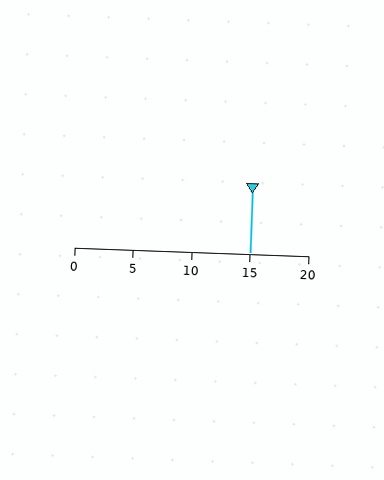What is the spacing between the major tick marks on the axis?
The major ticks are spaced 5 apart.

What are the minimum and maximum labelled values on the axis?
The axis runs from 0 to 20.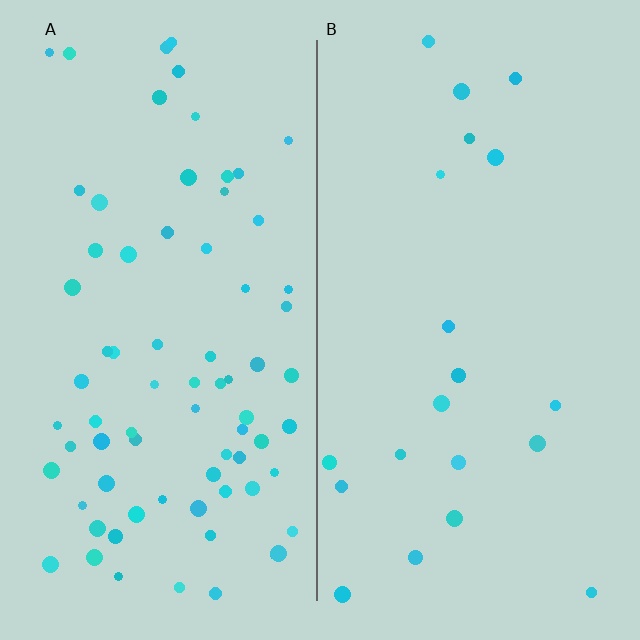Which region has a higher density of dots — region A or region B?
A (the left).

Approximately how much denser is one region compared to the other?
Approximately 3.7× — region A over region B.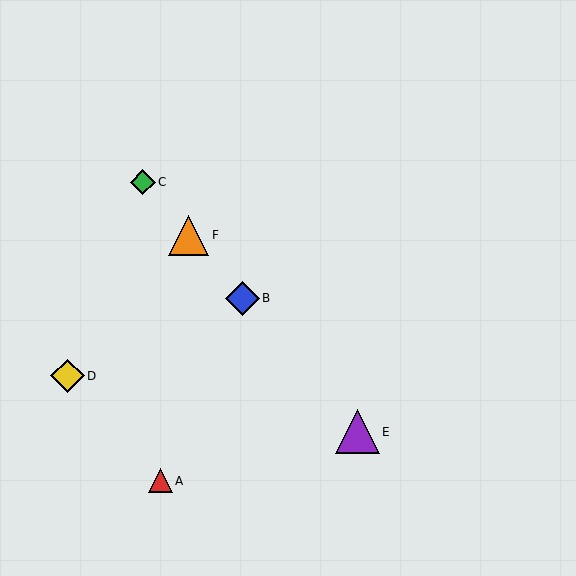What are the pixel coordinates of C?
Object C is at (143, 182).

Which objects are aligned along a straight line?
Objects B, C, E, F are aligned along a straight line.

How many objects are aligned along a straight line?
4 objects (B, C, E, F) are aligned along a straight line.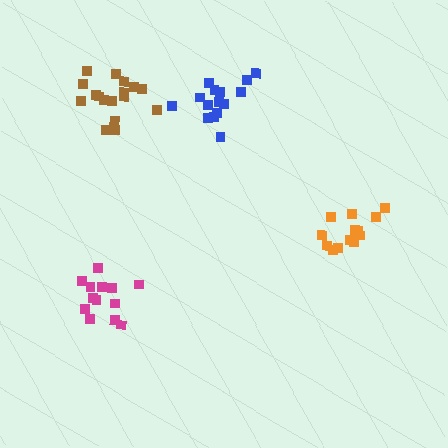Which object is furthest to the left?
The brown cluster is leftmost.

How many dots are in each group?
Group 1: 13 dots, Group 2: 15 dots, Group 3: 13 dots, Group 4: 17 dots (58 total).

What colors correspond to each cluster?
The clusters are colored: magenta, blue, orange, brown.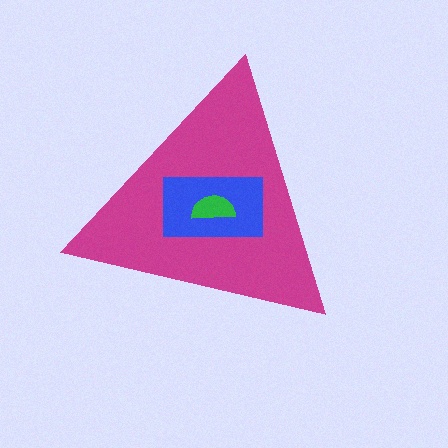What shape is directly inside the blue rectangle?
The green semicircle.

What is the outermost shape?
The magenta triangle.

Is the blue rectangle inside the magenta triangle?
Yes.